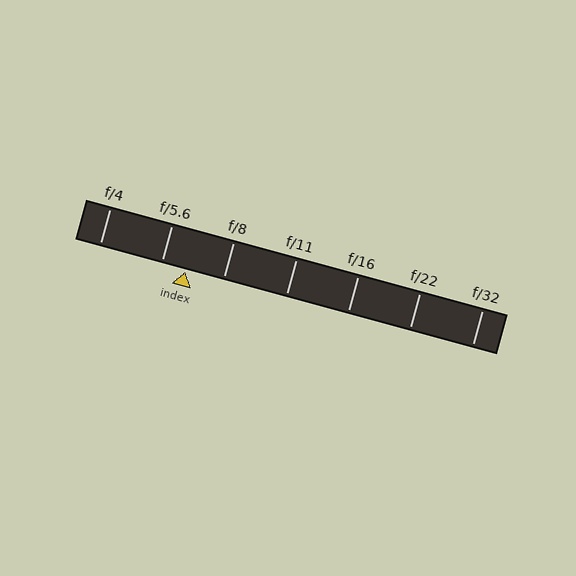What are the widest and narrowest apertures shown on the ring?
The widest aperture shown is f/4 and the narrowest is f/32.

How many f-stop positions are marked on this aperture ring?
There are 7 f-stop positions marked.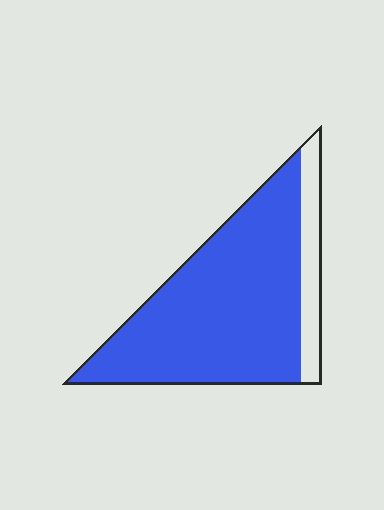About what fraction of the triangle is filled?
About five sixths (5/6).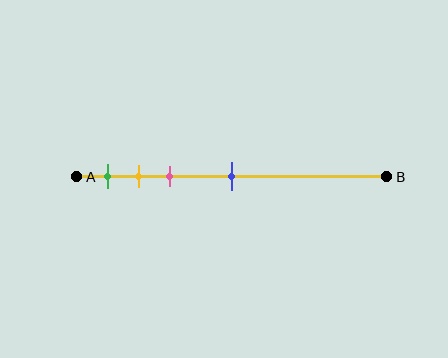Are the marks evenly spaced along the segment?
No, the marks are not evenly spaced.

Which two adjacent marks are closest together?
The yellow and pink marks are the closest adjacent pair.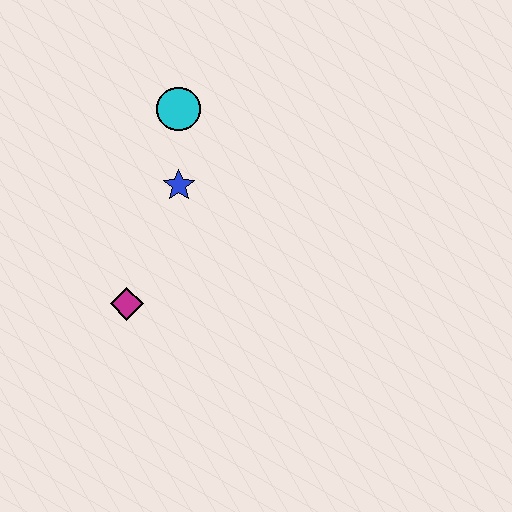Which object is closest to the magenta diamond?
The blue star is closest to the magenta diamond.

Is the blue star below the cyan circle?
Yes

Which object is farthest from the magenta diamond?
The cyan circle is farthest from the magenta diamond.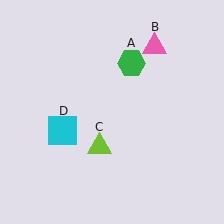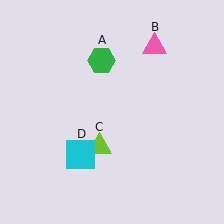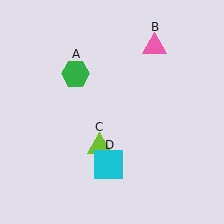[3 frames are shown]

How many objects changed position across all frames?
2 objects changed position: green hexagon (object A), cyan square (object D).